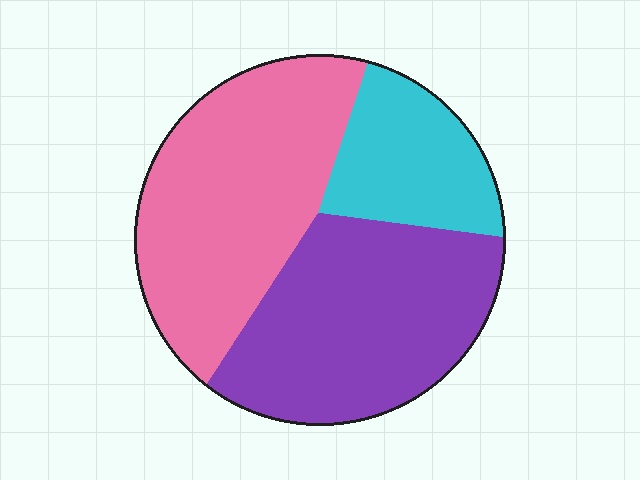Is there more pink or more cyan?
Pink.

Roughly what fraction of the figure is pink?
Pink covers 41% of the figure.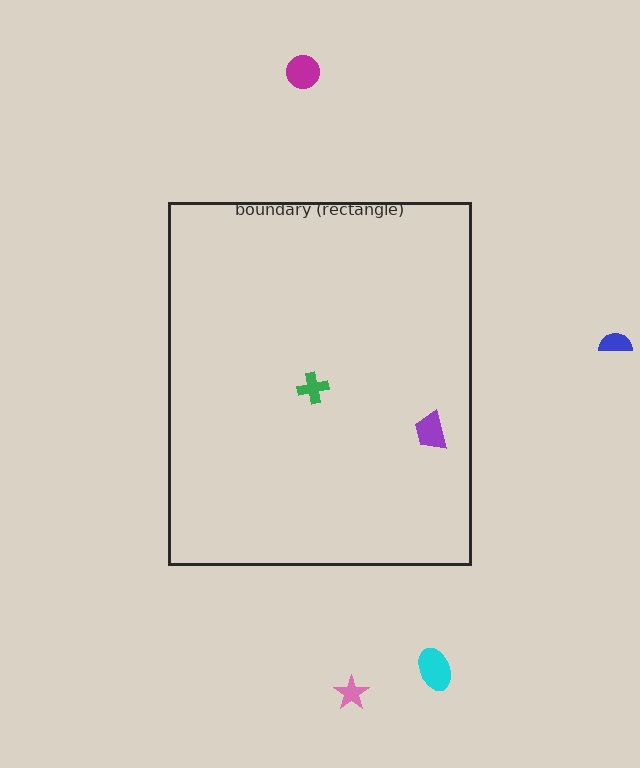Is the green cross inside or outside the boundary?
Inside.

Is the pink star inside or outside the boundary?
Outside.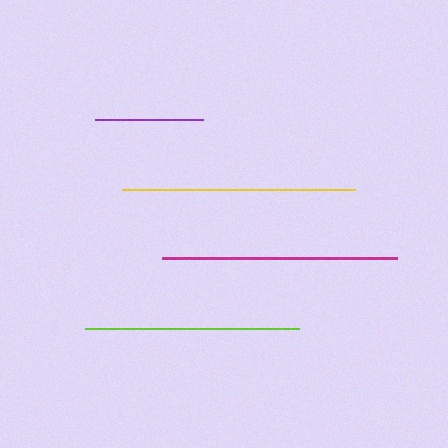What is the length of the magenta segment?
The magenta segment is approximately 235 pixels long.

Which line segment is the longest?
The magenta line is the longest at approximately 235 pixels.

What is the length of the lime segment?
The lime segment is approximately 215 pixels long.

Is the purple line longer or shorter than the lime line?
The lime line is longer than the purple line.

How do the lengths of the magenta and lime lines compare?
The magenta and lime lines are approximately the same length.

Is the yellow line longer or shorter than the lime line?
The yellow line is longer than the lime line.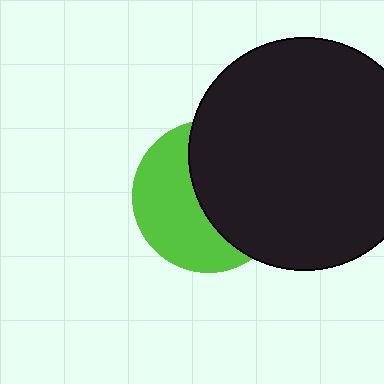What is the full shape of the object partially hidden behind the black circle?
The partially hidden object is a lime circle.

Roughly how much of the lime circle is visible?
About half of it is visible (roughly 48%).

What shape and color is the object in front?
The object in front is a black circle.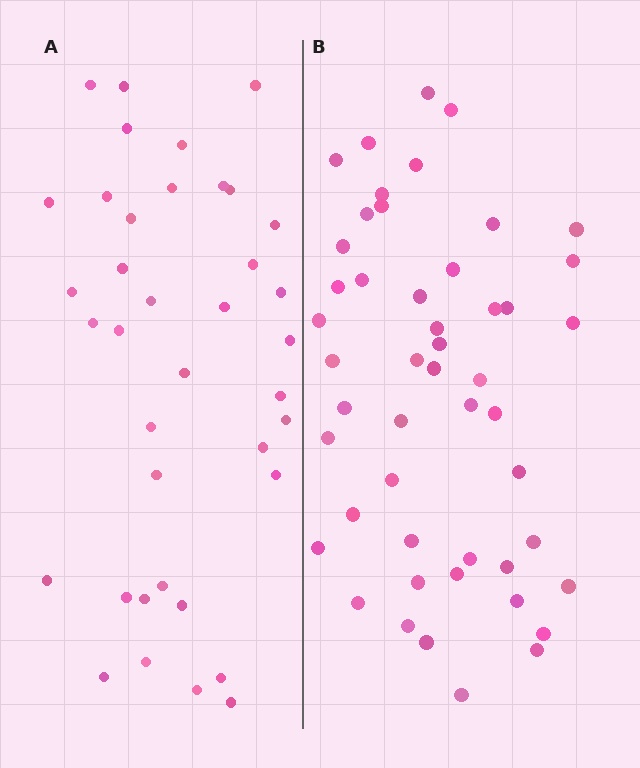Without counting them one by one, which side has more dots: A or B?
Region B (the right region) has more dots.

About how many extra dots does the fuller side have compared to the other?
Region B has roughly 12 or so more dots than region A.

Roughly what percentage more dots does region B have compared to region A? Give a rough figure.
About 30% more.